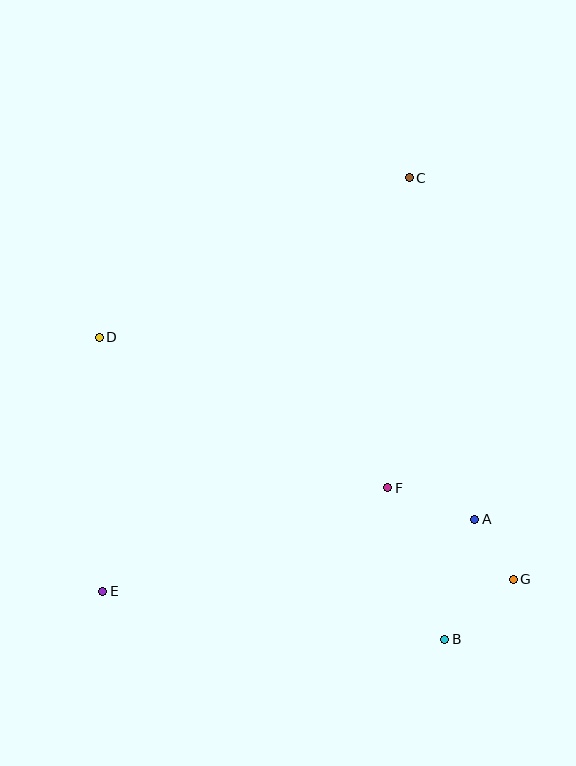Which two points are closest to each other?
Points A and G are closest to each other.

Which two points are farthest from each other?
Points C and E are farthest from each other.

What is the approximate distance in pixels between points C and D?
The distance between C and D is approximately 349 pixels.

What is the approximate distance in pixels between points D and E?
The distance between D and E is approximately 254 pixels.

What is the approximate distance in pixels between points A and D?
The distance between A and D is approximately 417 pixels.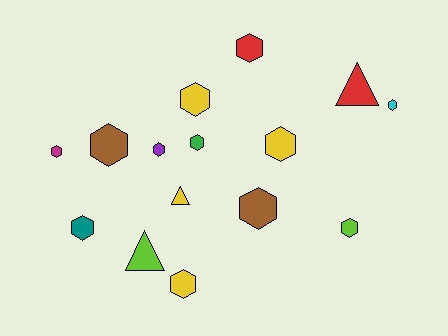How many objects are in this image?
There are 15 objects.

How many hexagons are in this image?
There are 12 hexagons.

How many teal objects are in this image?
There is 1 teal object.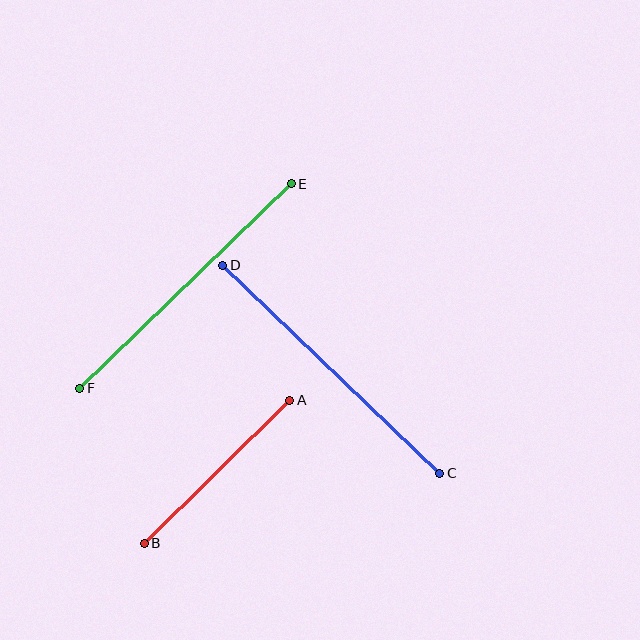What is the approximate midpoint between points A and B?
The midpoint is at approximately (217, 472) pixels.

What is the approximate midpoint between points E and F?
The midpoint is at approximately (186, 286) pixels.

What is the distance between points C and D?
The distance is approximately 301 pixels.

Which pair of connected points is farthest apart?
Points C and D are farthest apart.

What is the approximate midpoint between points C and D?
The midpoint is at approximately (331, 369) pixels.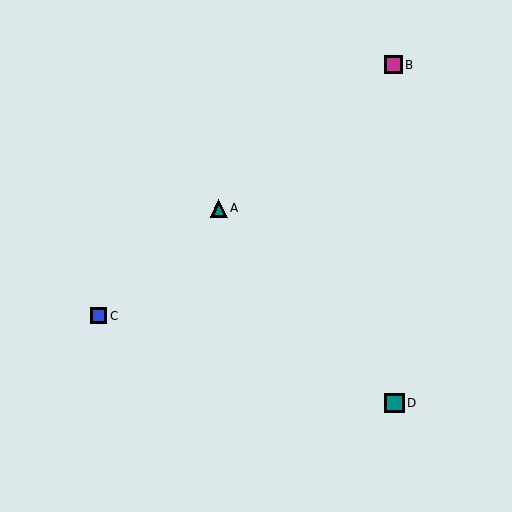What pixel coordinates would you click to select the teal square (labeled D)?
Click at (394, 403) to select the teal square D.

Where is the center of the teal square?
The center of the teal square is at (394, 403).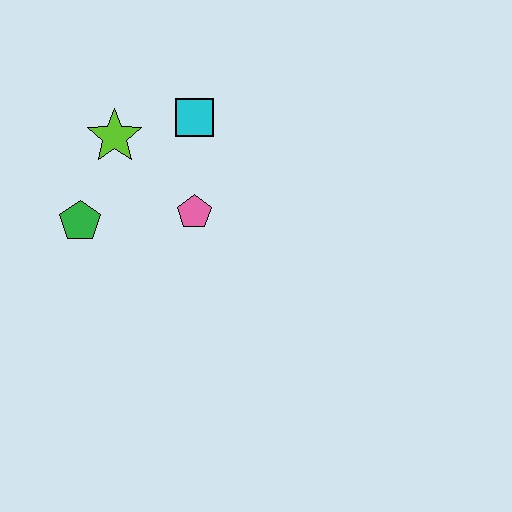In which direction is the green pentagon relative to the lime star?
The green pentagon is below the lime star.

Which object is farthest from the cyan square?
The green pentagon is farthest from the cyan square.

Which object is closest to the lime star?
The cyan square is closest to the lime star.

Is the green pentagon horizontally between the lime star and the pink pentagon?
No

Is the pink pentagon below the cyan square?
Yes